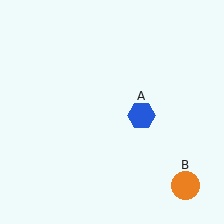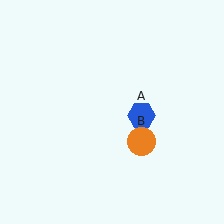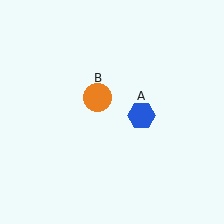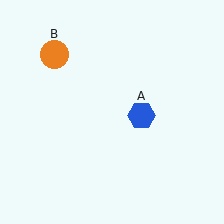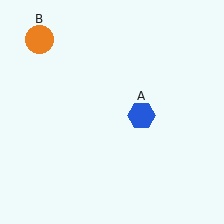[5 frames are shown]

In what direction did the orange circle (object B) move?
The orange circle (object B) moved up and to the left.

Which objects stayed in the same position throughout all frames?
Blue hexagon (object A) remained stationary.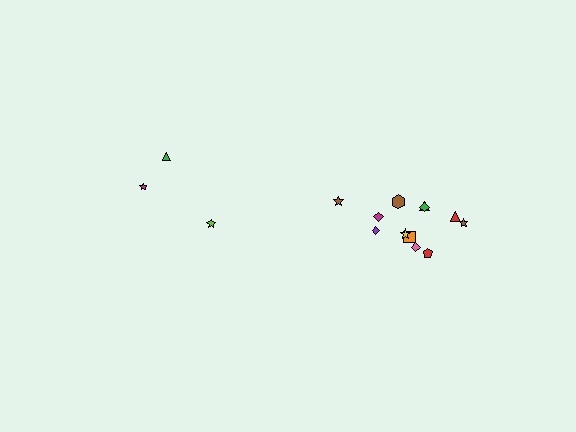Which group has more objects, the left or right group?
The right group.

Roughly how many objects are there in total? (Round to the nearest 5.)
Roughly 15 objects in total.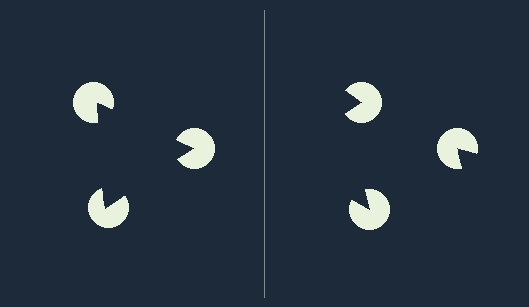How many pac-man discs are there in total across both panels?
6 — 3 on each side.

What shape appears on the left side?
An illusory triangle.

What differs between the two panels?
The pac-man discs are positioned identically on both sides; only the wedge orientations differ. On the left they align to a triangle; on the right they are misaligned.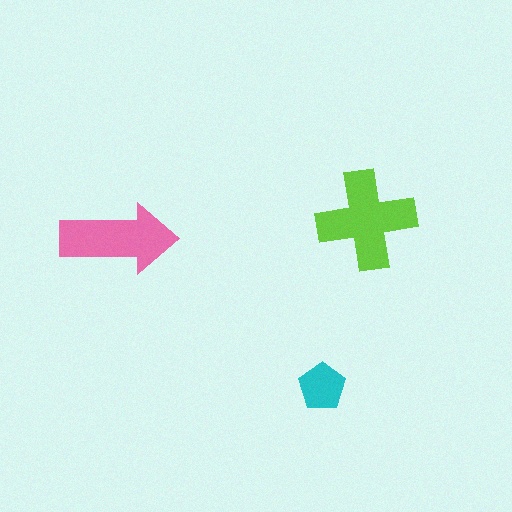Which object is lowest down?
The cyan pentagon is bottommost.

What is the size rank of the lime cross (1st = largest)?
1st.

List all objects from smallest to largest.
The cyan pentagon, the pink arrow, the lime cross.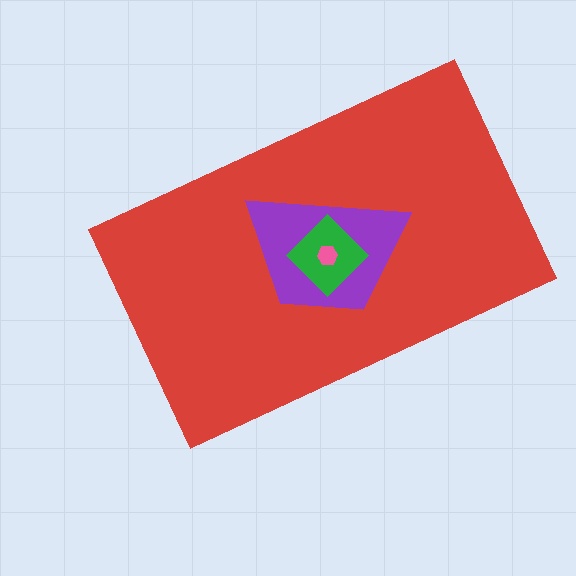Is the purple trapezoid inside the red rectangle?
Yes.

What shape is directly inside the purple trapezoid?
The green diamond.